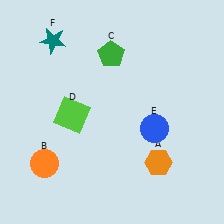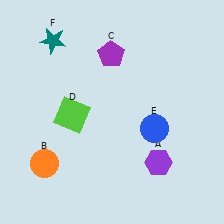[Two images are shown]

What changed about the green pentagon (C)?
In Image 1, C is green. In Image 2, it changed to purple.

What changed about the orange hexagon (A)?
In Image 1, A is orange. In Image 2, it changed to purple.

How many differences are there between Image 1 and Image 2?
There are 2 differences between the two images.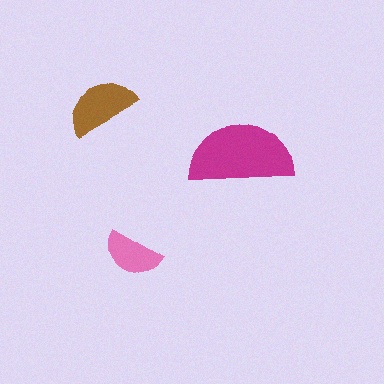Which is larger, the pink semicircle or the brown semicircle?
The brown one.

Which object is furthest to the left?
The brown semicircle is leftmost.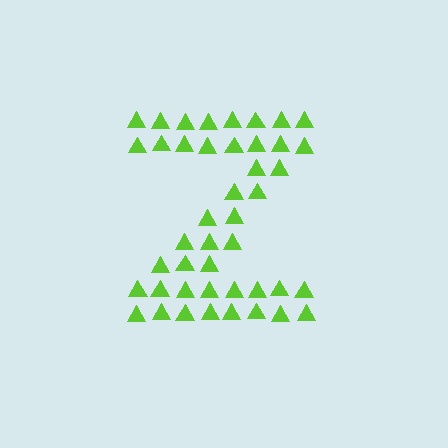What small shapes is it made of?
It is made of small triangles.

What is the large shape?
The large shape is the letter Z.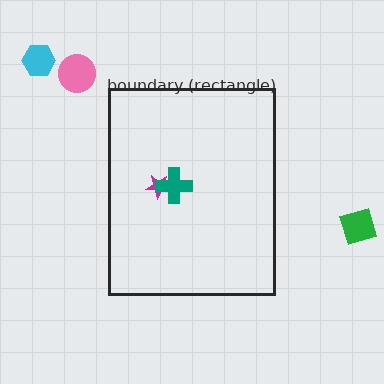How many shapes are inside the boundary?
2 inside, 3 outside.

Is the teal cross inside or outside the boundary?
Inside.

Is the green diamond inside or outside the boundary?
Outside.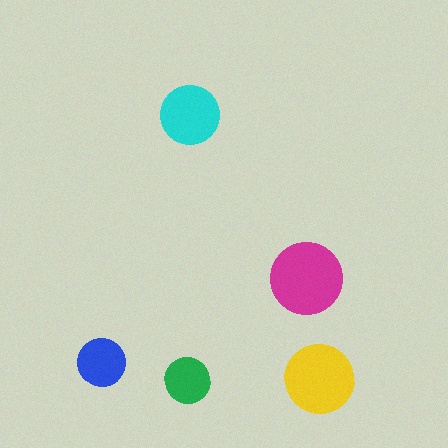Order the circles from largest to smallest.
the magenta one, the yellow one, the cyan one, the blue one, the green one.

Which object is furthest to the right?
The yellow circle is rightmost.